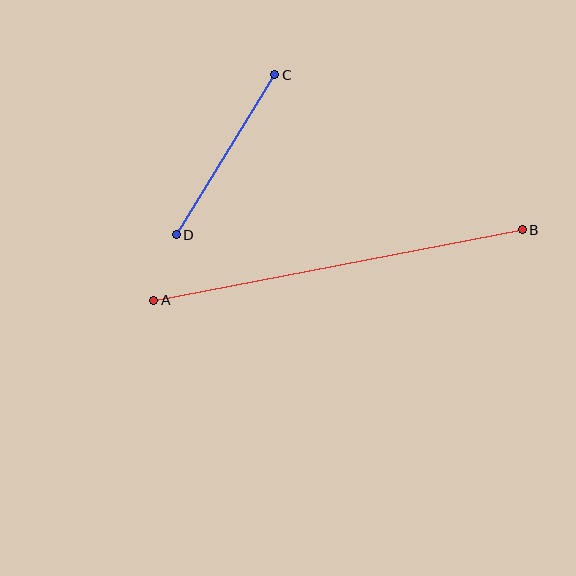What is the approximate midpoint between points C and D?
The midpoint is at approximately (225, 155) pixels.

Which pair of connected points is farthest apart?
Points A and B are farthest apart.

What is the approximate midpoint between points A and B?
The midpoint is at approximately (338, 265) pixels.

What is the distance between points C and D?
The distance is approximately 188 pixels.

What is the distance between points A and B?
The distance is approximately 375 pixels.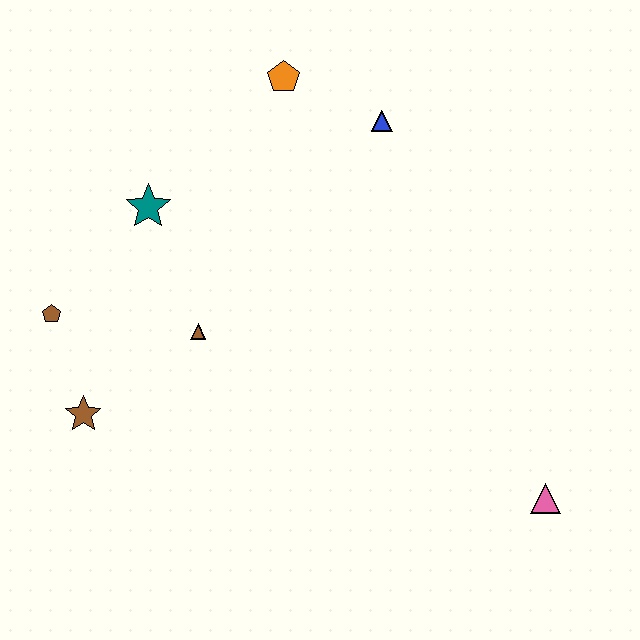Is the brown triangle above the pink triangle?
Yes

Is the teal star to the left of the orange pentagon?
Yes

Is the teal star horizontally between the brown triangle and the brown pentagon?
Yes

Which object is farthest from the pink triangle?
The brown pentagon is farthest from the pink triangle.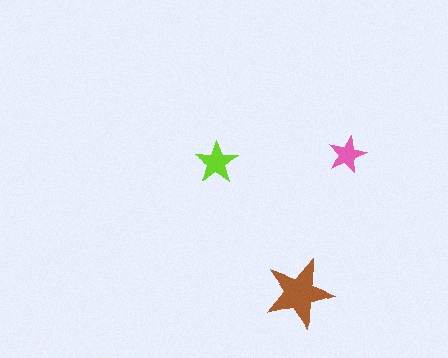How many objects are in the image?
There are 3 objects in the image.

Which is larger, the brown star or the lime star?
The brown one.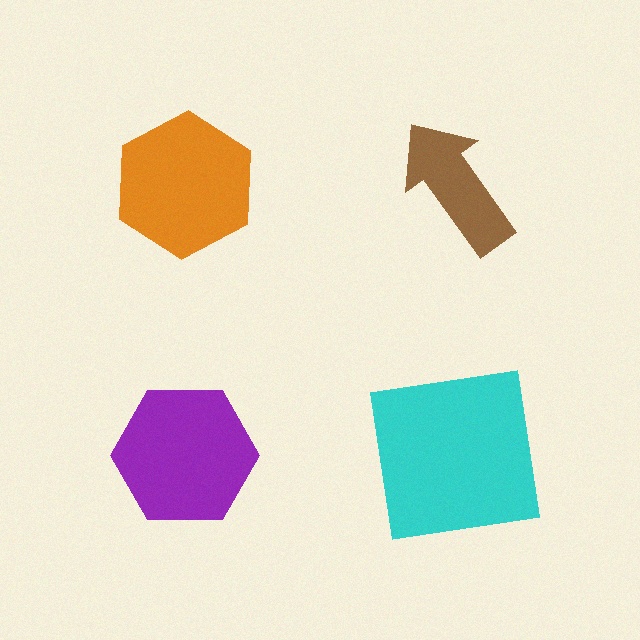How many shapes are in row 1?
2 shapes.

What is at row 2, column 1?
A purple hexagon.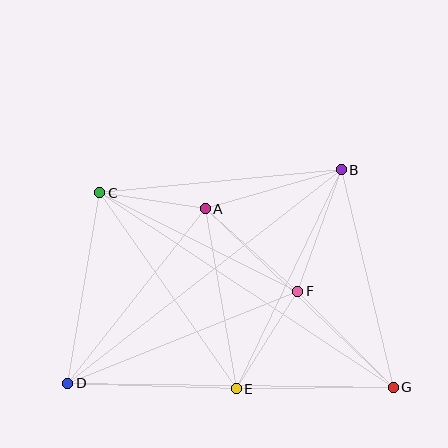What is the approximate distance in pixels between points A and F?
The distance between A and F is approximately 124 pixels.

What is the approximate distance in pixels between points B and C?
The distance between B and C is approximately 243 pixels.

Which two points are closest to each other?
Points A and C are closest to each other.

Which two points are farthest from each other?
Points C and G are farthest from each other.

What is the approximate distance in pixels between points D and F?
The distance between D and F is approximately 247 pixels.